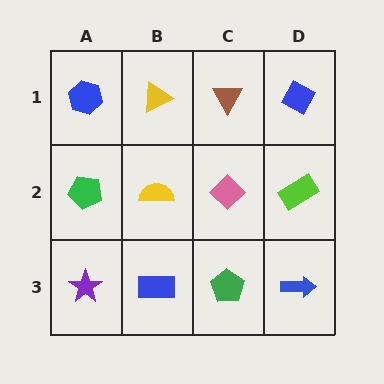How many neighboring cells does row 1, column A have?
2.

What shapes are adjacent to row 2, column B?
A yellow triangle (row 1, column B), a blue rectangle (row 3, column B), a green pentagon (row 2, column A), a pink diamond (row 2, column C).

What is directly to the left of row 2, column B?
A green pentagon.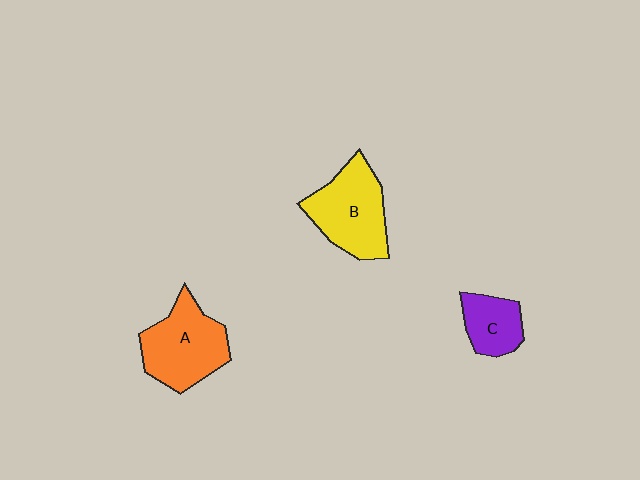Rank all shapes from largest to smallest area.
From largest to smallest: A (orange), B (yellow), C (purple).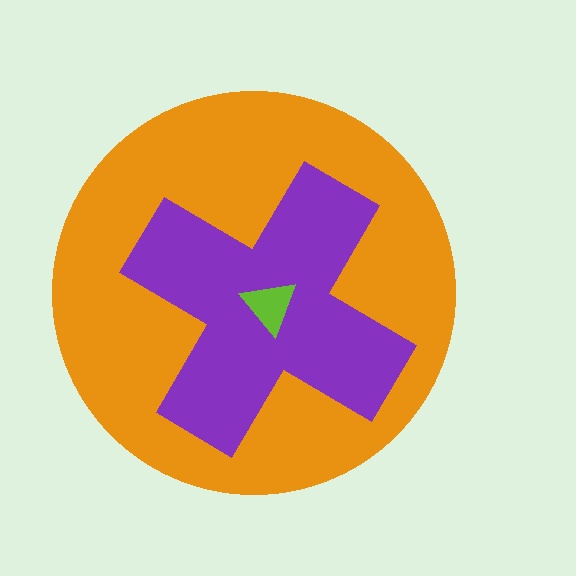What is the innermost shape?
The lime triangle.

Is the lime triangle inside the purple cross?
Yes.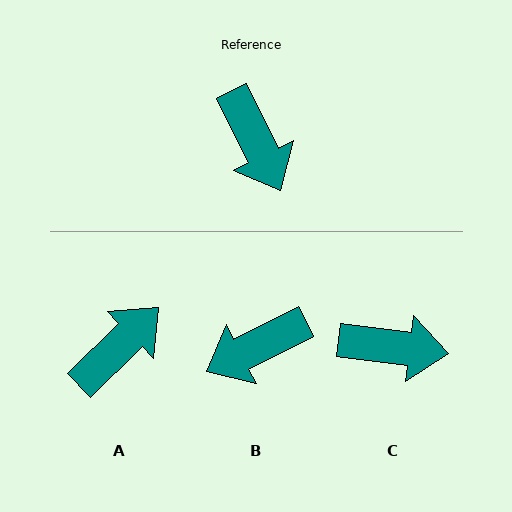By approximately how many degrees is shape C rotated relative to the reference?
Approximately 57 degrees counter-clockwise.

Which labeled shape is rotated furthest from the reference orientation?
A, about 108 degrees away.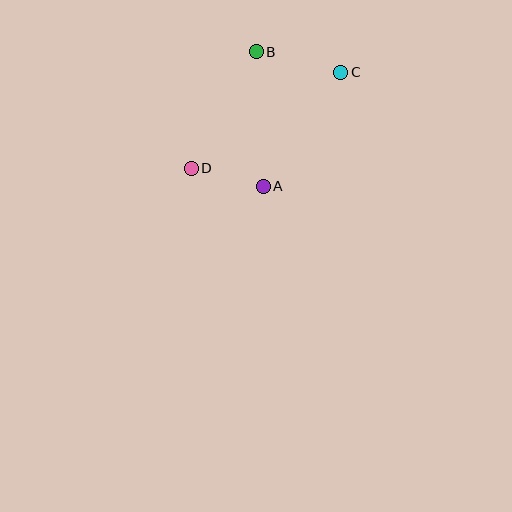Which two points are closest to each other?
Points A and D are closest to each other.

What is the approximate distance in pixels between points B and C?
The distance between B and C is approximately 87 pixels.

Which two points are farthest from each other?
Points C and D are farthest from each other.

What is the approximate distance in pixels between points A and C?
The distance between A and C is approximately 138 pixels.